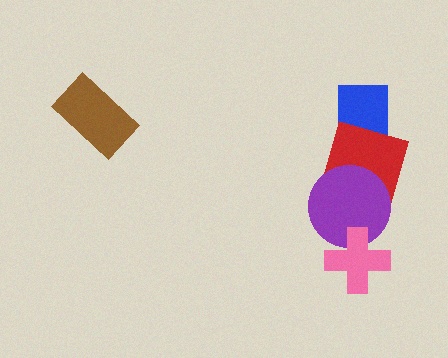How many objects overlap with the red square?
2 objects overlap with the red square.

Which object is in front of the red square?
The purple circle is in front of the red square.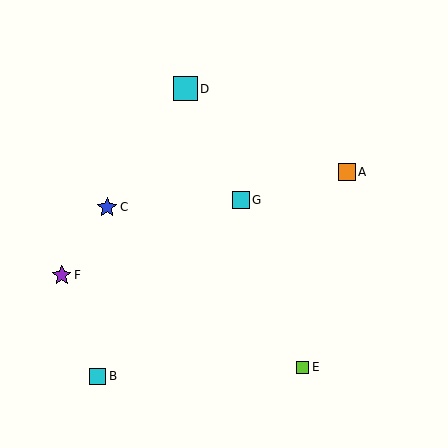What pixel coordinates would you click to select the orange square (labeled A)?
Click at (347, 172) to select the orange square A.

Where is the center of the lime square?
The center of the lime square is at (303, 367).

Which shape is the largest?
The cyan square (labeled D) is the largest.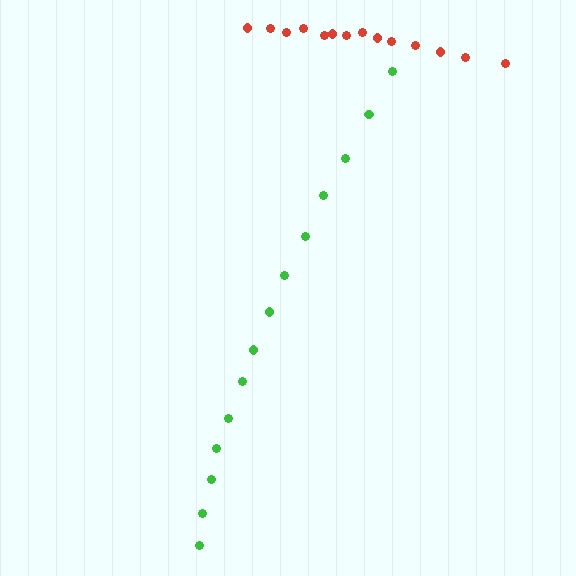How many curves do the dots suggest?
There are 2 distinct paths.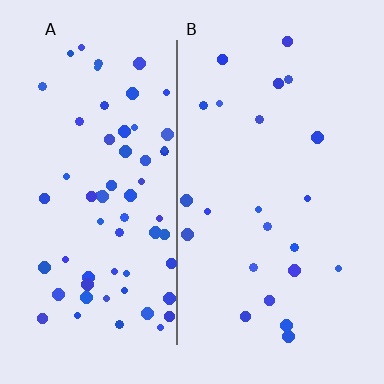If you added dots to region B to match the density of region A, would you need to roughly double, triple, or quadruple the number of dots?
Approximately triple.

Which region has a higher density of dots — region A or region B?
A (the left).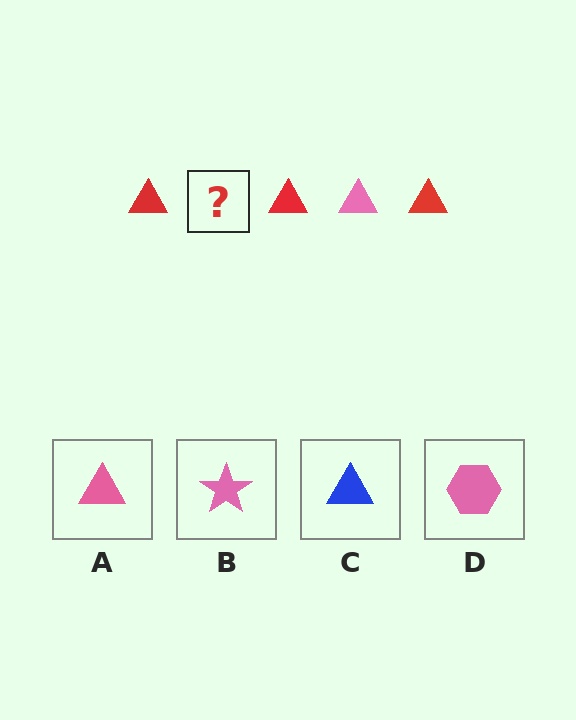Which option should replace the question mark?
Option A.